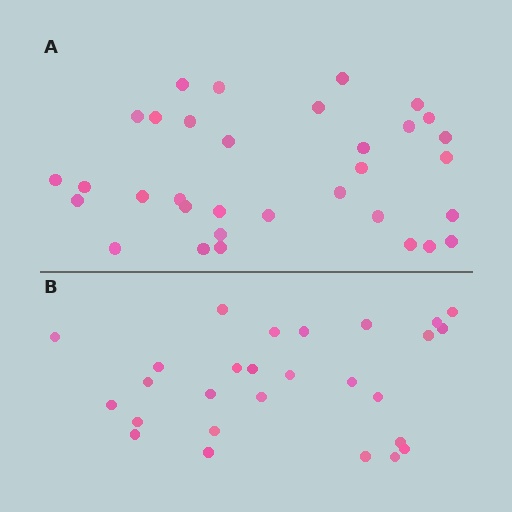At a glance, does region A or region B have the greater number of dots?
Region A (the top region) has more dots.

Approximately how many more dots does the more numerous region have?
Region A has about 6 more dots than region B.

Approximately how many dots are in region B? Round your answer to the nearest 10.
About 30 dots. (The exact count is 27, which rounds to 30.)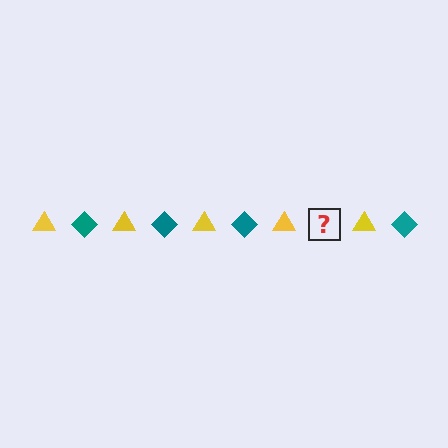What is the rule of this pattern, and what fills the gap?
The rule is that the pattern alternates between yellow triangle and teal diamond. The gap should be filled with a teal diamond.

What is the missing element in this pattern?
The missing element is a teal diamond.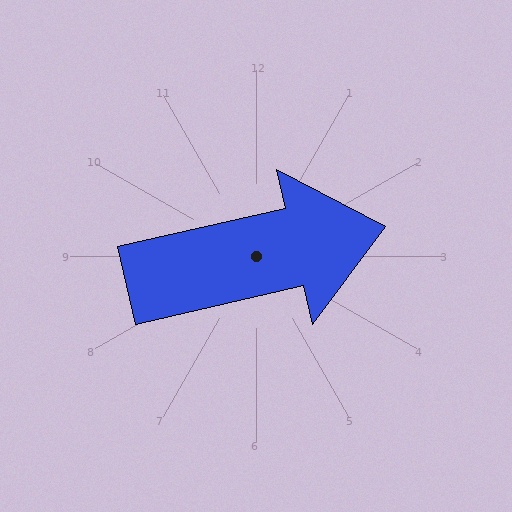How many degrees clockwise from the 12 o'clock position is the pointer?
Approximately 77 degrees.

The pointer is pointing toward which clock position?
Roughly 3 o'clock.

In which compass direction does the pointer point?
East.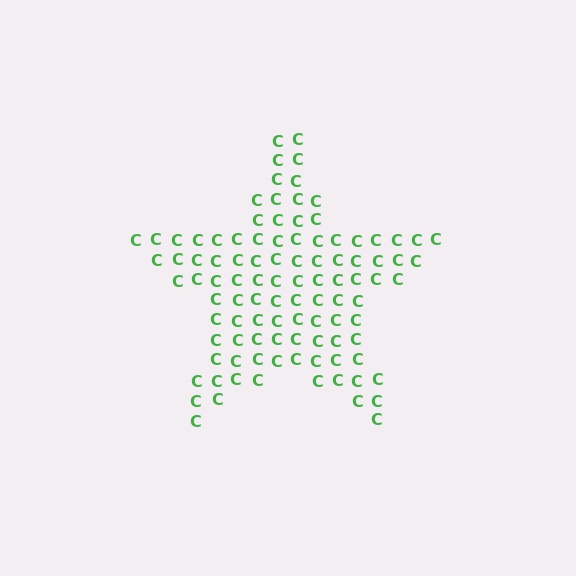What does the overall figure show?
The overall figure shows a star.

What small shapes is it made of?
It is made of small letter C's.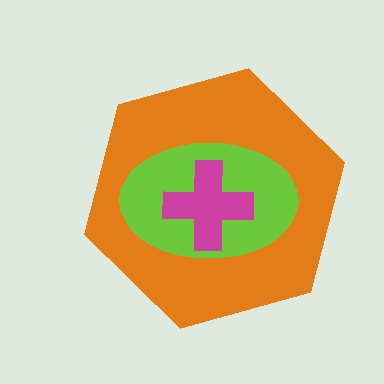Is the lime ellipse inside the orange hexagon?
Yes.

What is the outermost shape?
The orange hexagon.